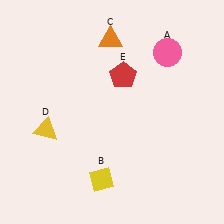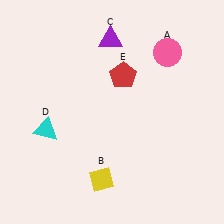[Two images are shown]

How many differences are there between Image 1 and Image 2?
There are 2 differences between the two images.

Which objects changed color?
C changed from orange to purple. D changed from yellow to cyan.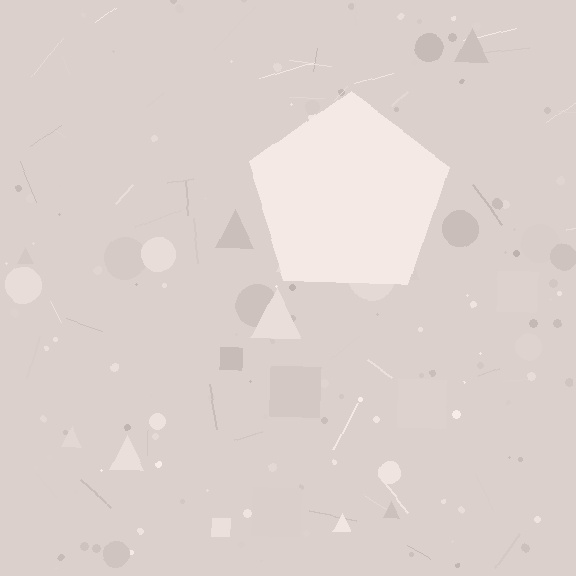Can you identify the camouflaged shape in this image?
The camouflaged shape is a pentagon.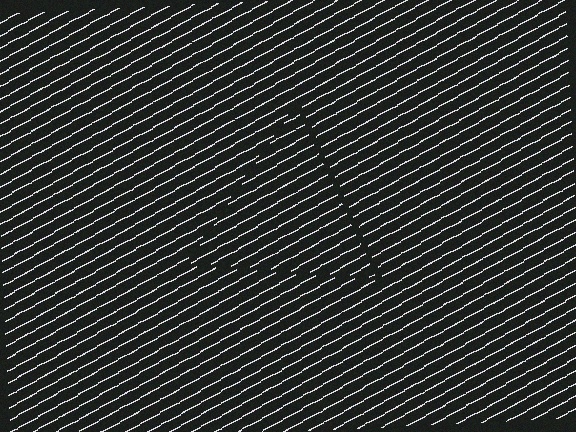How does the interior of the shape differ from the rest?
The interior of the shape contains the same grating, shifted by half a period — the contour is defined by the phase discontinuity where line-ends from the inner and outer gratings abut.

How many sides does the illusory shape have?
3 sides — the line-ends trace a triangle.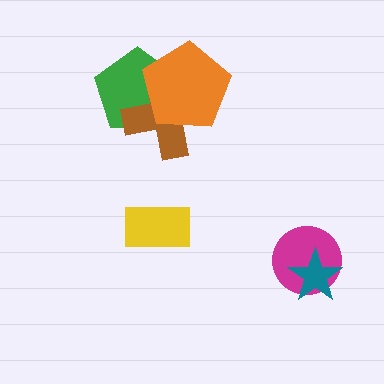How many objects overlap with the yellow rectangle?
0 objects overlap with the yellow rectangle.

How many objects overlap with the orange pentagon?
2 objects overlap with the orange pentagon.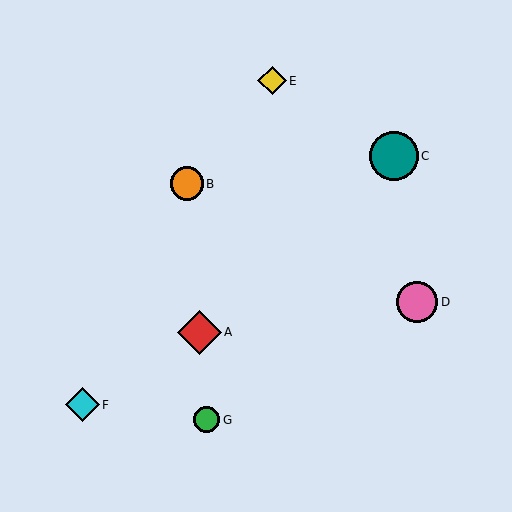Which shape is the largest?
The teal circle (labeled C) is the largest.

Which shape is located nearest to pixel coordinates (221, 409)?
The green circle (labeled G) at (207, 420) is nearest to that location.